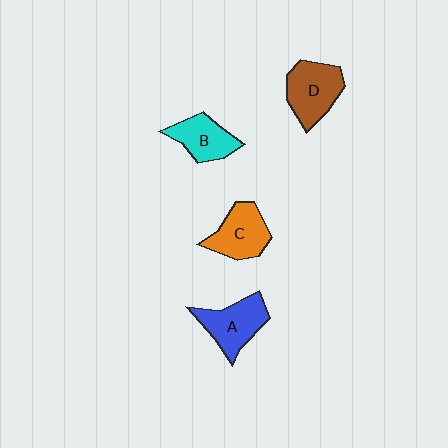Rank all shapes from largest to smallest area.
From largest to smallest: D (brown), A (blue), C (orange), B (cyan).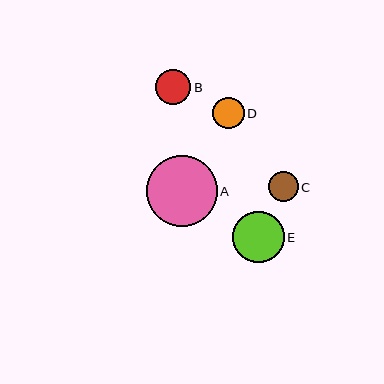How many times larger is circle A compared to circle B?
Circle A is approximately 2.0 times the size of circle B.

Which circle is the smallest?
Circle C is the smallest with a size of approximately 30 pixels.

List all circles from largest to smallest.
From largest to smallest: A, E, B, D, C.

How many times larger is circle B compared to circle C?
Circle B is approximately 1.2 times the size of circle C.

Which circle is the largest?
Circle A is the largest with a size of approximately 71 pixels.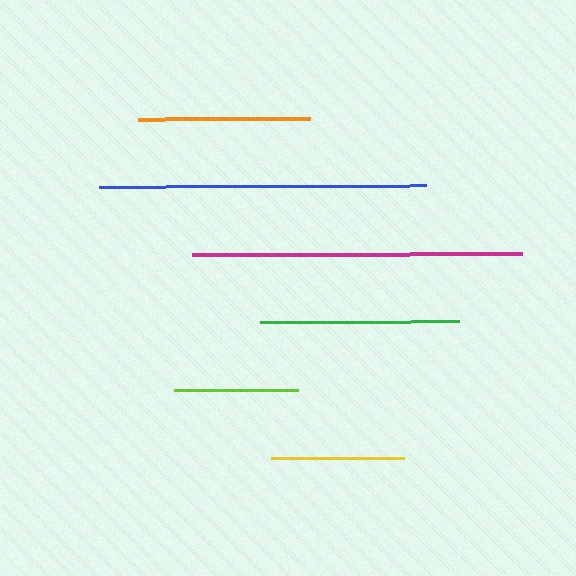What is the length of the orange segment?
The orange segment is approximately 172 pixels long.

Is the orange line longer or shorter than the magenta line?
The magenta line is longer than the orange line.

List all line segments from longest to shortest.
From longest to shortest: magenta, blue, green, orange, yellow, lime.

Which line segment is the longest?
The magenta line is the longest at approximately 329 pixels.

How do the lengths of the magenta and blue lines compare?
The magenta and blue lines are approximately the same length.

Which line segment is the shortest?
The lime line is the shortest at approximately 124 pixels.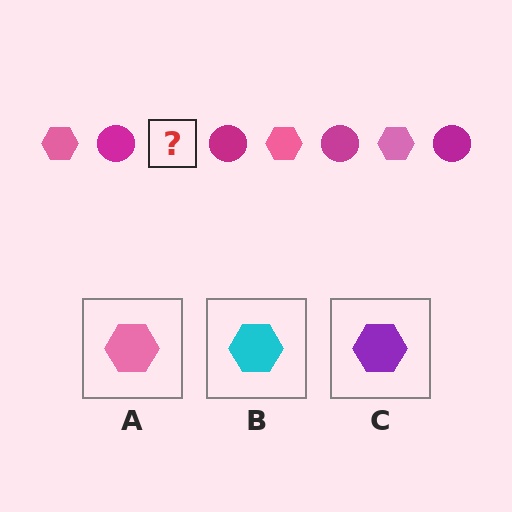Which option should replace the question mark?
Option A.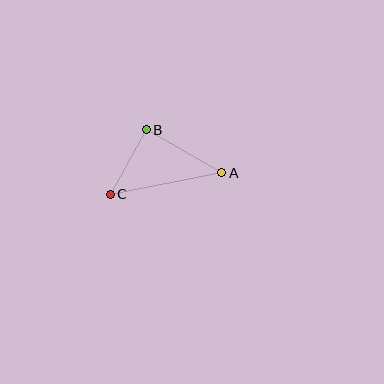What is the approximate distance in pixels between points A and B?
The distance between A and B is approximately 87 pixels.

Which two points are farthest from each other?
Points A and C are farthest from each other.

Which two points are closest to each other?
Points B and C are closest to each other.